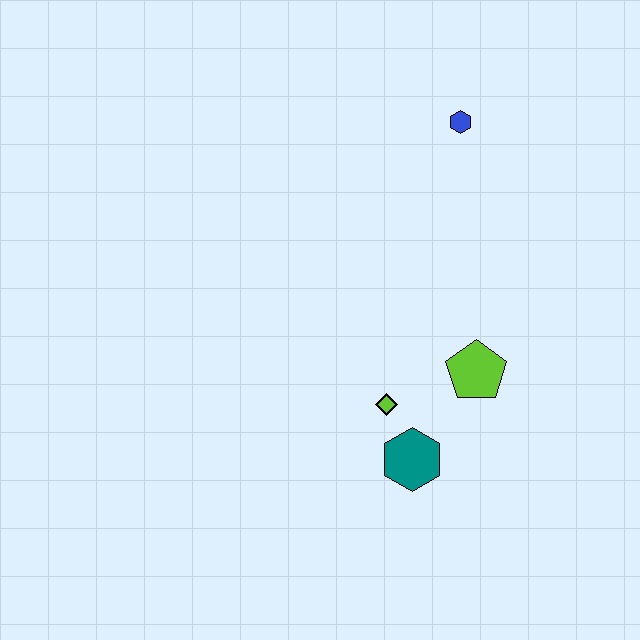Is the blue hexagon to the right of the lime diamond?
Yes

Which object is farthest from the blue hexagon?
The teal hexagon is farthest from the blue hexagon.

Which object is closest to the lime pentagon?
The lime diamond is closest to the lime pentagon.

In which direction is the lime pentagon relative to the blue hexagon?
The lime pentagon is below the blue hexagon.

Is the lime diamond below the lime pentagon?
Yes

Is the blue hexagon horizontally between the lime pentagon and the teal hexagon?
Yes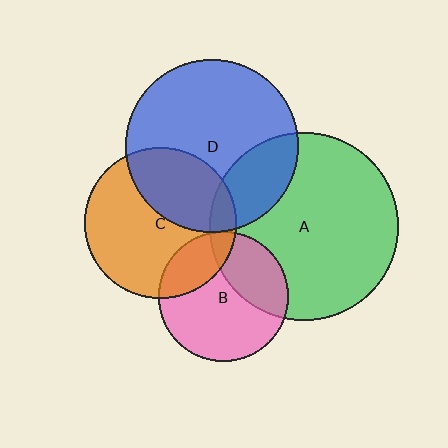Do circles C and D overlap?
Yes.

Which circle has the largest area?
Circle A (green).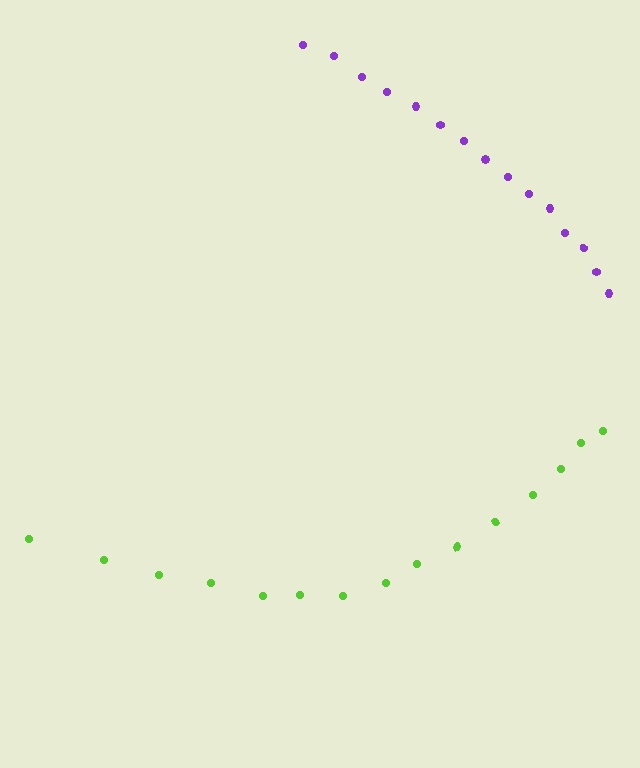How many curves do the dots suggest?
There are 2 distinct paths.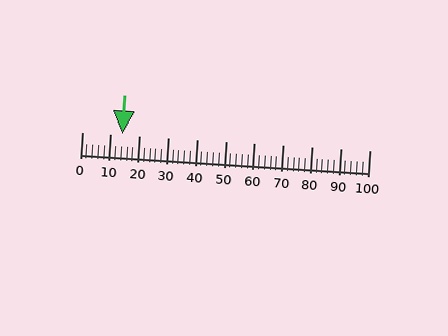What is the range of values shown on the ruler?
The ruler shows values from 0 to 100.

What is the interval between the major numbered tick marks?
The major tick marks are spaced 10 units apart.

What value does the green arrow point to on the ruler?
The green arrow points to approximately 14.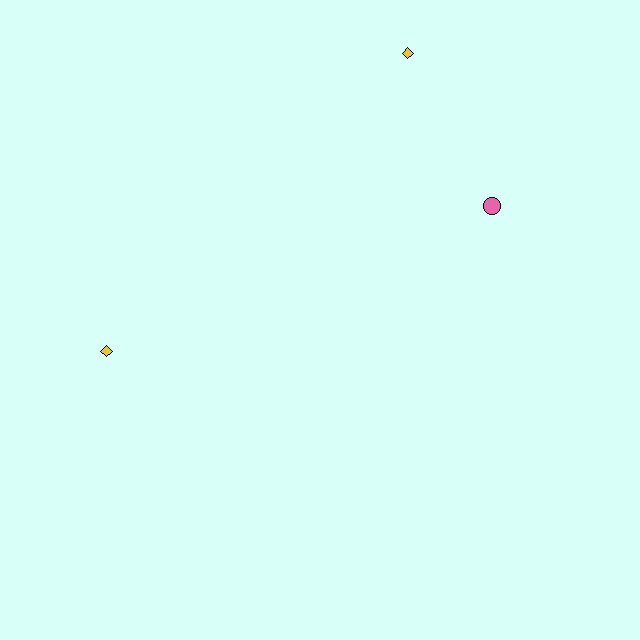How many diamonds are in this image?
There are 2 diamonds.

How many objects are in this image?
There are 3 objects.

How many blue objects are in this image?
There are no blue objects.